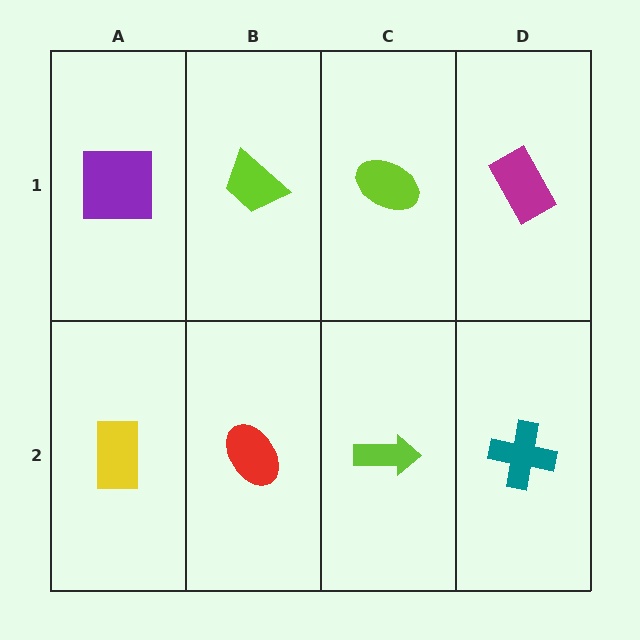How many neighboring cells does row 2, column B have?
3.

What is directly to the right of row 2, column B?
A lime arrow.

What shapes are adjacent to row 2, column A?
A purple square (row 1, column A), a red ellipse (row 2, column B).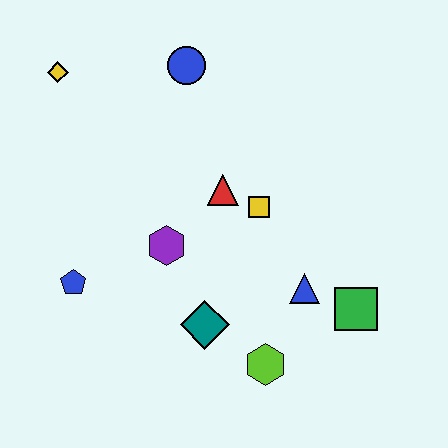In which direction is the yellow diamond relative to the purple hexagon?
The yellow diamond is above the purple hexagon.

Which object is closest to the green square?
The blue triangle is closest to the green square.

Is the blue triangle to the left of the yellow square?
No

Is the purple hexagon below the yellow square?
Yes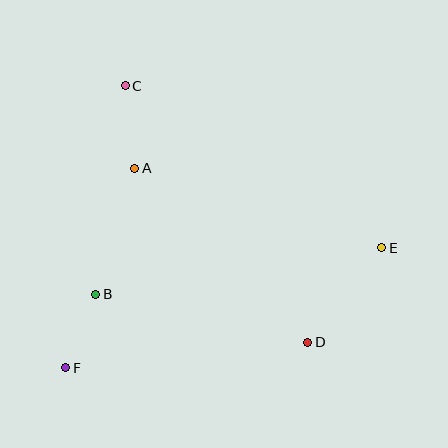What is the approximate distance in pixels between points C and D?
The distance between C and D is approximately 315 pixels.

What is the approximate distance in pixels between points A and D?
The distance between A and D is approximately 245 pixels.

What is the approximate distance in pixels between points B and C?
The distance between B and C is approximately 211 pixels.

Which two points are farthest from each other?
Points E and F are farthest from each other.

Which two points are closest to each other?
Points B and F are closest to each other.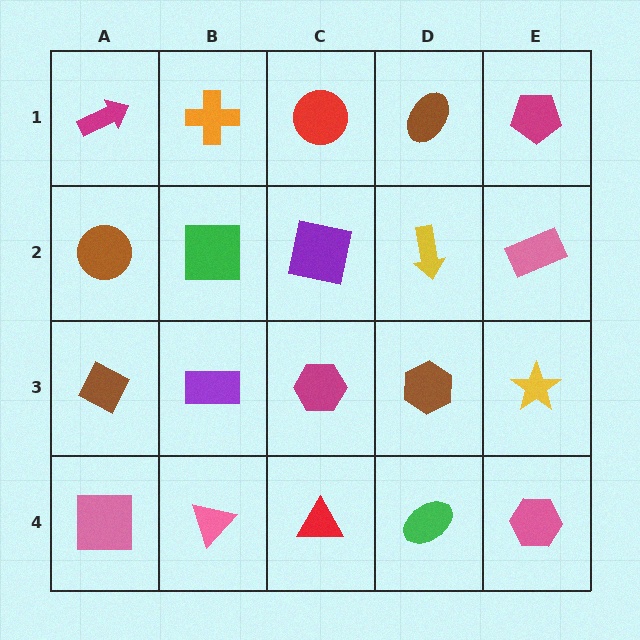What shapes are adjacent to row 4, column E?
A yellow star (row 3, column E), a green ellipse (row 4, column D).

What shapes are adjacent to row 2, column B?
An orange cross (row 1, column B), a purple rectangle (row 3, column B), a brown circle (row 2, column A), a purple square (row 2, column C).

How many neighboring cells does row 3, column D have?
4.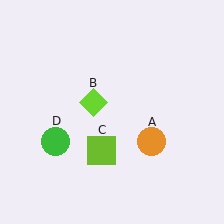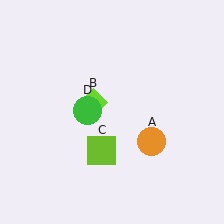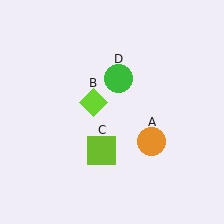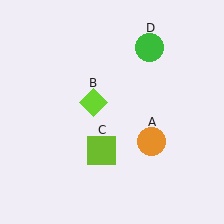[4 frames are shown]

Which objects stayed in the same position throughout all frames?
Orange circle (object A) and lime diamond (object B) and lime square (object C) remained stationary.